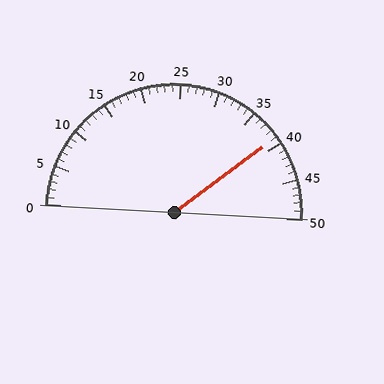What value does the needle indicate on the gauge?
The needle indicates approximately 39.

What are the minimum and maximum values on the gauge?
The gauge ranges from 0 to 50.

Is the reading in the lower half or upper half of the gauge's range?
The reading is in the upper half of the range (0 to 50).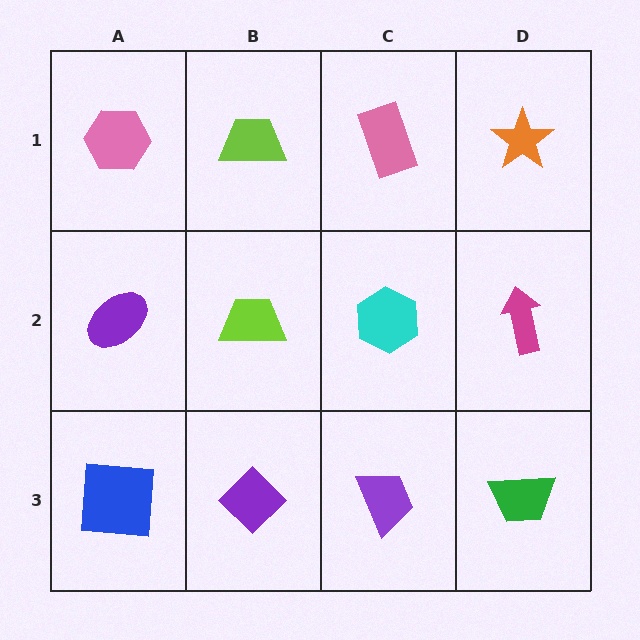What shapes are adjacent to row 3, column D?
A magenta arrow (row 2, column D), a purple trapezoid (row 3, column C).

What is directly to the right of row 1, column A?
A lime trapezoid.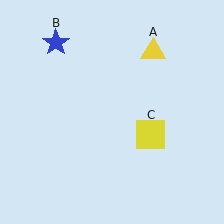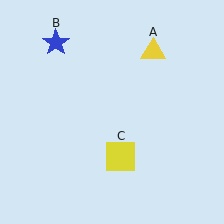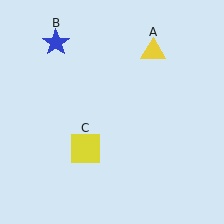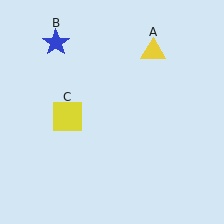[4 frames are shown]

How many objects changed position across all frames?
1 object changed position: yellow square (object C).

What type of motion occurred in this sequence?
The yellow square (object C) rotated clockwise around the center of the scene.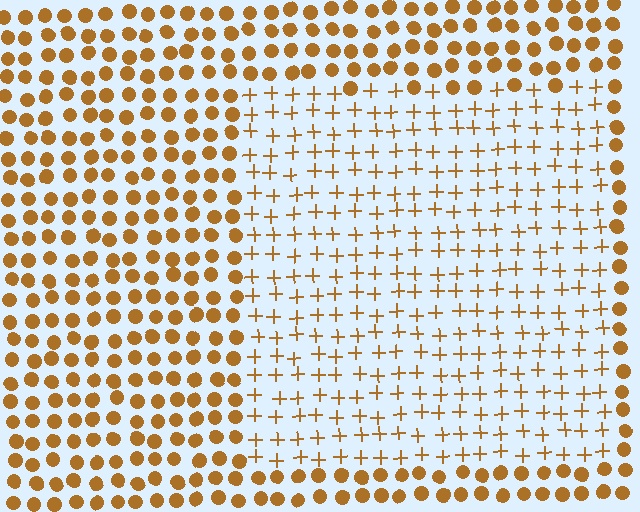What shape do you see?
I see a rectangle.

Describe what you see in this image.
The image is filled with small brown elements arranged in a uniform grid. A rectangle-shaped region contains plus signs, while the surrounding area contains circles. The boundary is defined purely by the change in element shape.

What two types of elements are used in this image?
The image uses plus signs inside the rectangle region and circles outside it.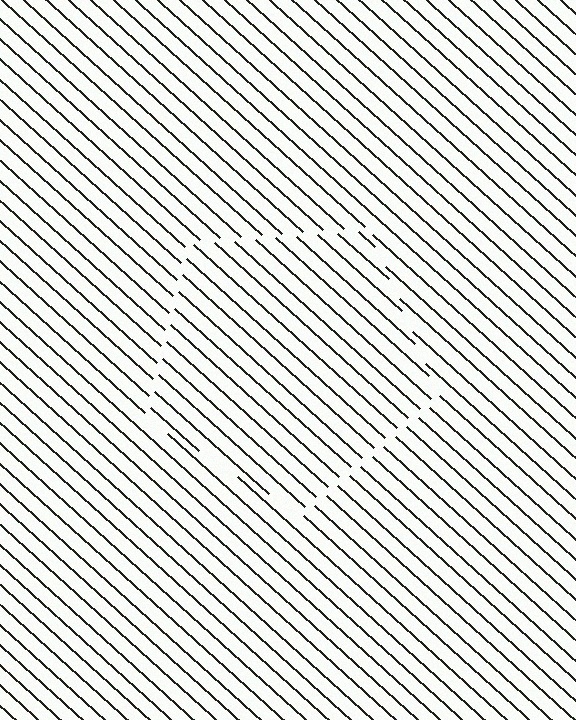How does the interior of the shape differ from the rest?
The interior of the shape contains the same grating, shifted by half a period — the contour is defined by the phase discontinuity where line-ends from the inner and outer gratings abut.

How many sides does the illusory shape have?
5 sides — the line-ends trace a pentagon.